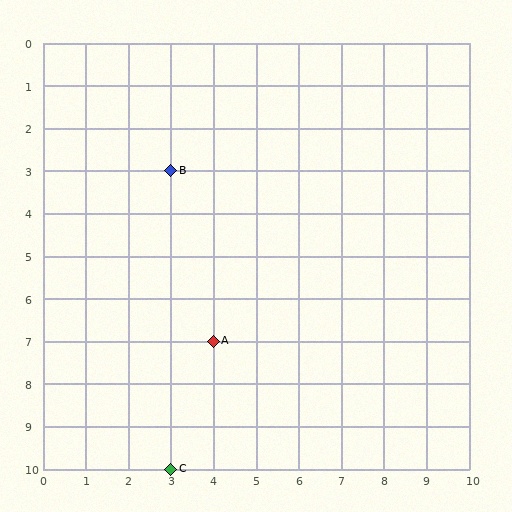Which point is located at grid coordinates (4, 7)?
Point A is at (4, 7).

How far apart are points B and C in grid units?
Points B and C are 7 rows apart.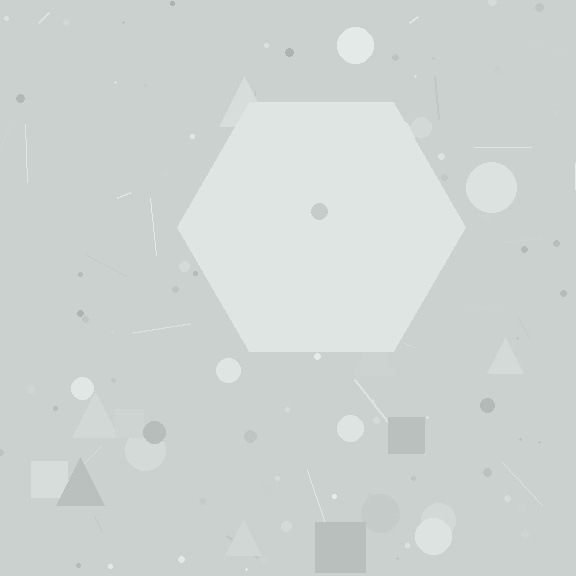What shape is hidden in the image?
A hexagon is hidden in the image.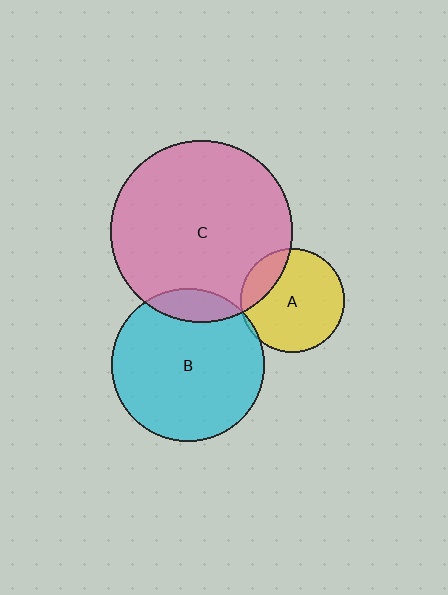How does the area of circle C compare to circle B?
Approximately 1.4 times.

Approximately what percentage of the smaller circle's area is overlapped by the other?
Approximately 5%.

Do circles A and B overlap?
Yes.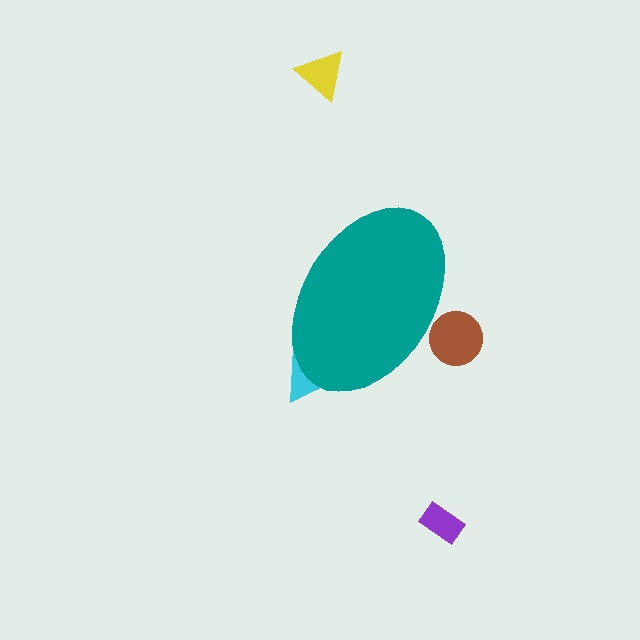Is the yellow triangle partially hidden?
No, the yellow triangle is fully visible.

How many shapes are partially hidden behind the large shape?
2 shapes are partially hidden.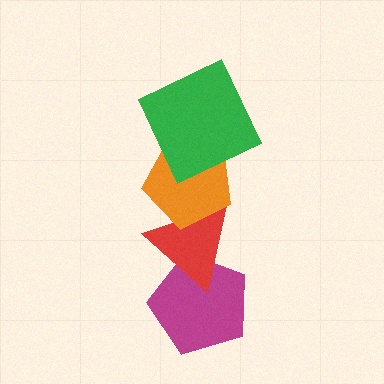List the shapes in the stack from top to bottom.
From top to bottom: the green square, the orange pentagon, the red triangle, the magenta pentagon.